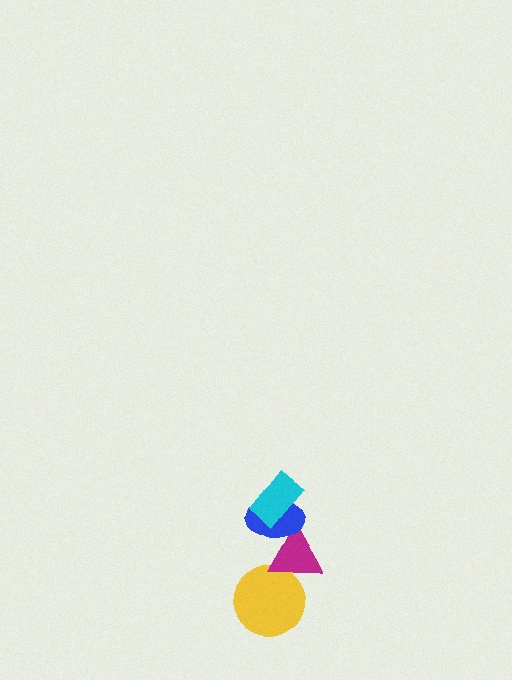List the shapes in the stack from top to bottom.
From top to bottom: the cyan rectangle, the blue ellipse, the magenta triangle, the yellow circle.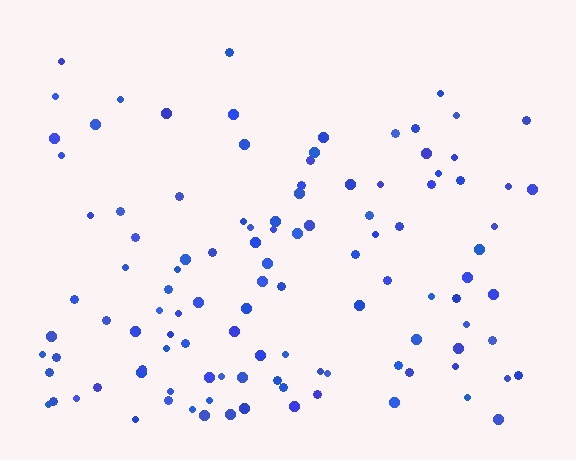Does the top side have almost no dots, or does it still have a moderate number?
Still a moderate number, just noticeably fewer than the bottom.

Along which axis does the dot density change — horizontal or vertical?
Vertical.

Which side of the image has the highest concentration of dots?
The bottom.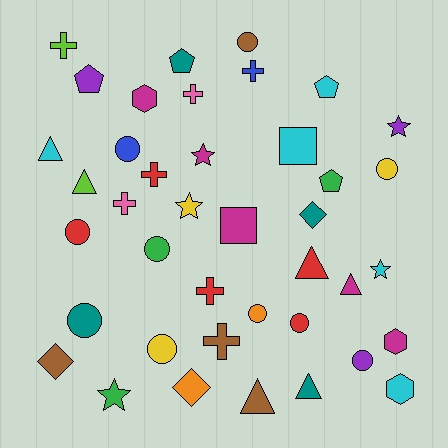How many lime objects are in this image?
There are 2 lime objects.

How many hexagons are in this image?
There are 3 hexagons.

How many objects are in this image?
There are 40 objects.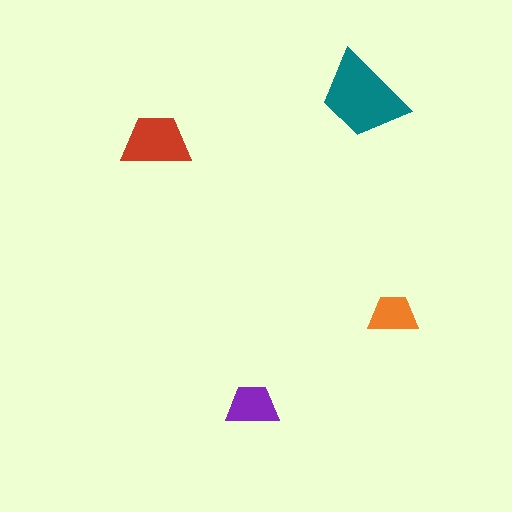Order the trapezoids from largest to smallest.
the teal one, the red one, the purple one, the orange one.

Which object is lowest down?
The purple trapezoid is bottommost.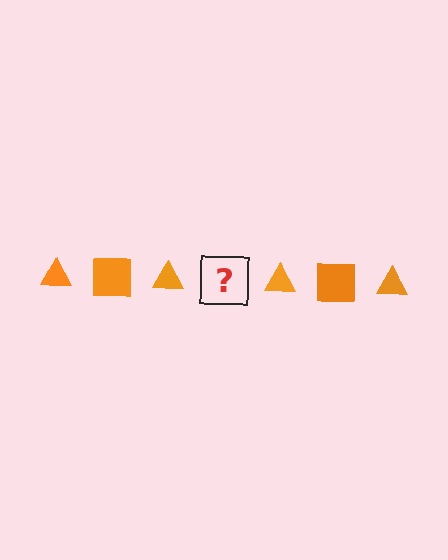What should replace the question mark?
The question mark should be replaced with an orange square.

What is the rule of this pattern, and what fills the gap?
The rule is that the pattern cycles through triangle, square shapes in orange. The gap should be filled with an orange square.